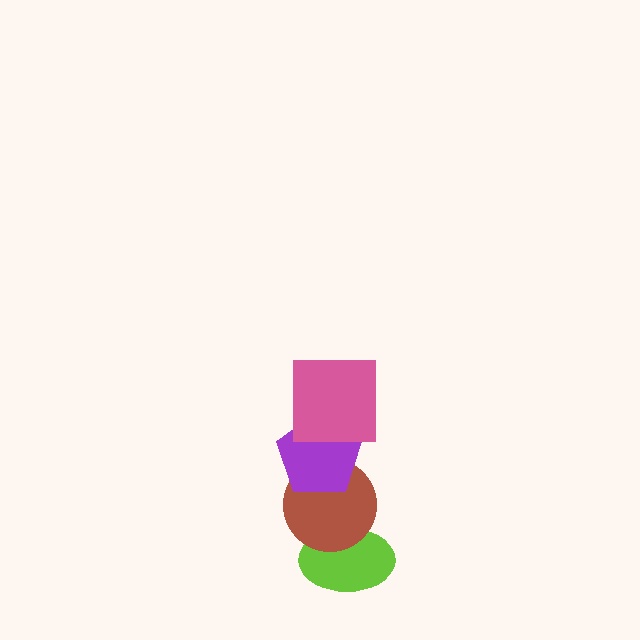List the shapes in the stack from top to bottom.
From top to bottom: the pink square, the purple pentagon, the brown circle, the lime ellipse.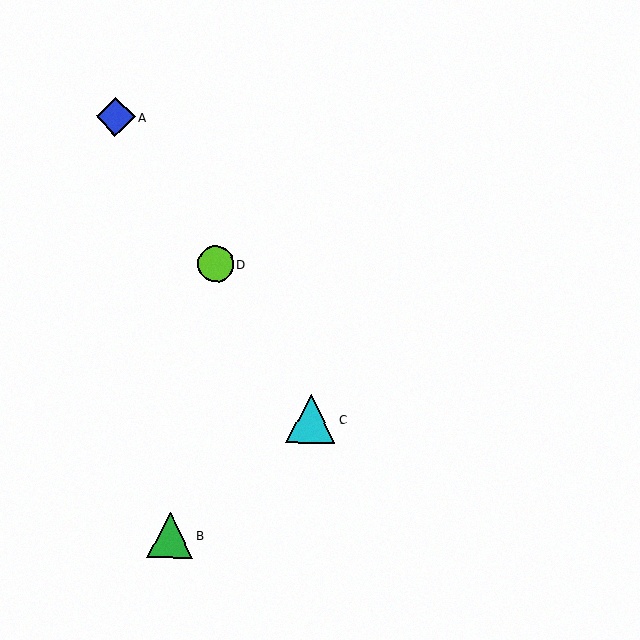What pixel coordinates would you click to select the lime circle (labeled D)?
Click at (215, 264) to select the lime circle D.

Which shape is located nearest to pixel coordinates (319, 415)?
The cyan triangle (labeled C) at (311, 419) is nearest to that location.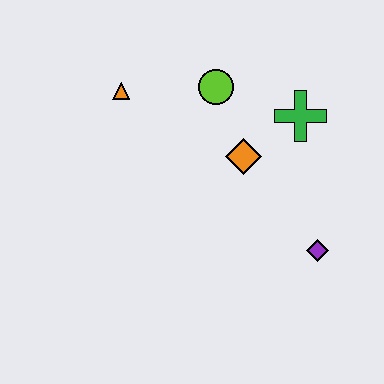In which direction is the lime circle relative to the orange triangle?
The lime circle is to the right of the orange triangle.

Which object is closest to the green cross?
The orange diamond is closest to the green cross.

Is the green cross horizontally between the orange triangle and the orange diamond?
No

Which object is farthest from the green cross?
The orange triangle is farthest from the green cross.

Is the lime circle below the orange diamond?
No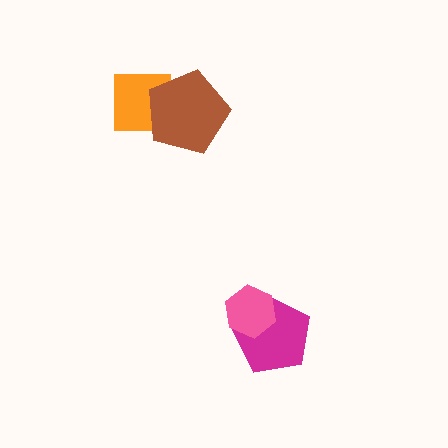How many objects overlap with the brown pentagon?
1 object overlaps with the brown pentagon.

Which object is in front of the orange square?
The brown pentagon is in front of the orange square.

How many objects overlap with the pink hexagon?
1 object overlaps with the pink hexagon.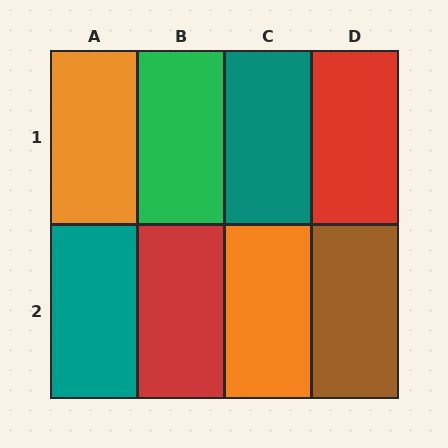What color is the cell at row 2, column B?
Red.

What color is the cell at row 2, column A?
Teal.